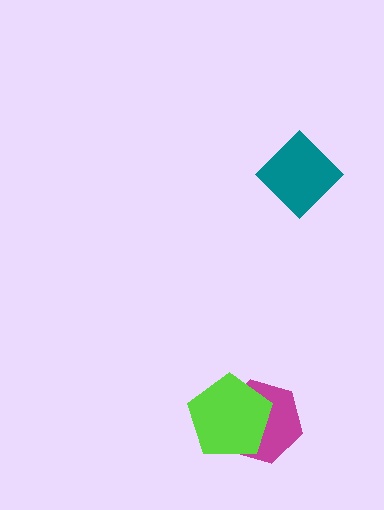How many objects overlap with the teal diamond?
0 objects overlap with the teal diamond.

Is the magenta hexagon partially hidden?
Yes, it is partially covered by another shape.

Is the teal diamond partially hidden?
No, no other shape covers it.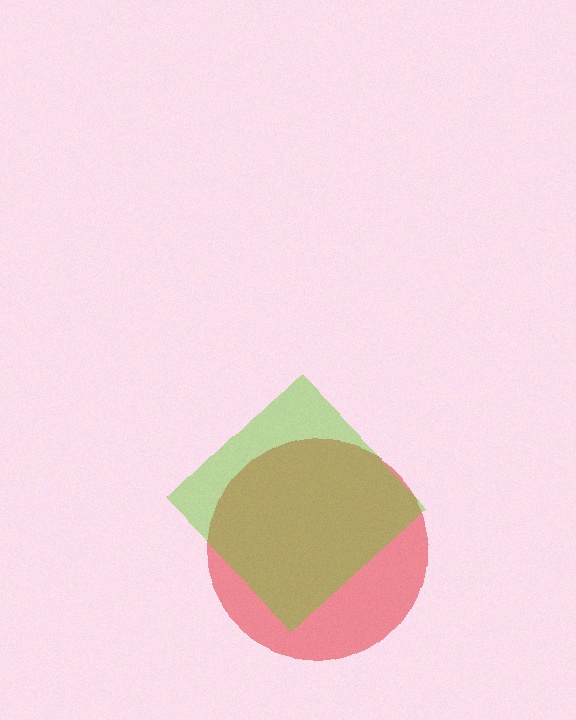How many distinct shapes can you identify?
There are 2 distinct shapes: a red circle, a lime diamond.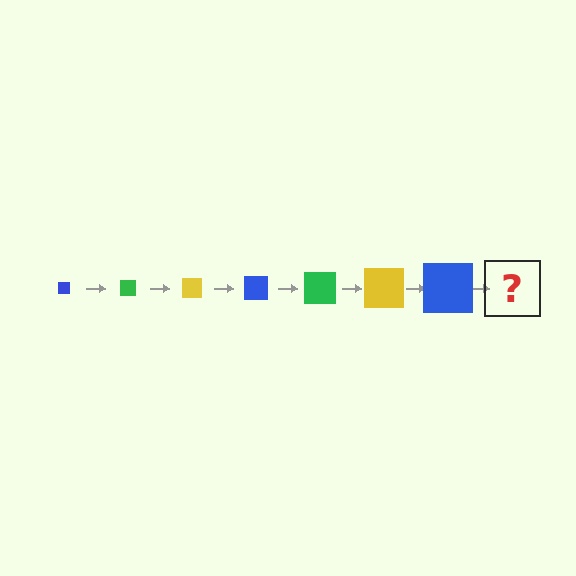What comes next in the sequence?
The next element should be a green square, larger than the previous one.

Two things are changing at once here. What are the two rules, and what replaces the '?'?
The two rules are that the square grows larger each step and the color cycles through blue, green, and yellow. The '?' should be a green square, larger than the previous one.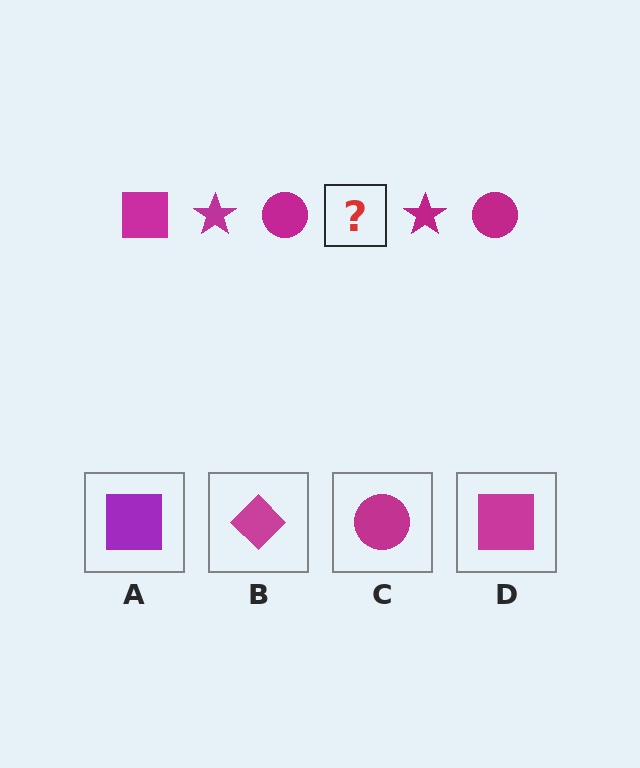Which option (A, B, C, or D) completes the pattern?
D.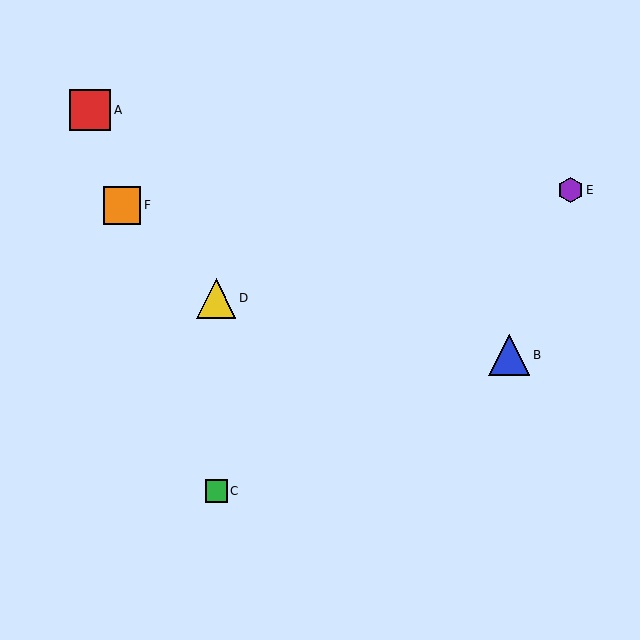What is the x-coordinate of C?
Object C is at x≈216.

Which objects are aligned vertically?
Objects C, D are aligned vertically.